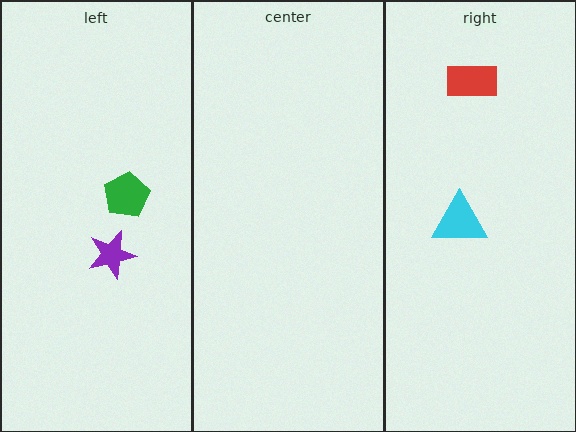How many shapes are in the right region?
2.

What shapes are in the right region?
The red rectangle, the cyan triangle.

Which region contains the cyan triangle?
The right region.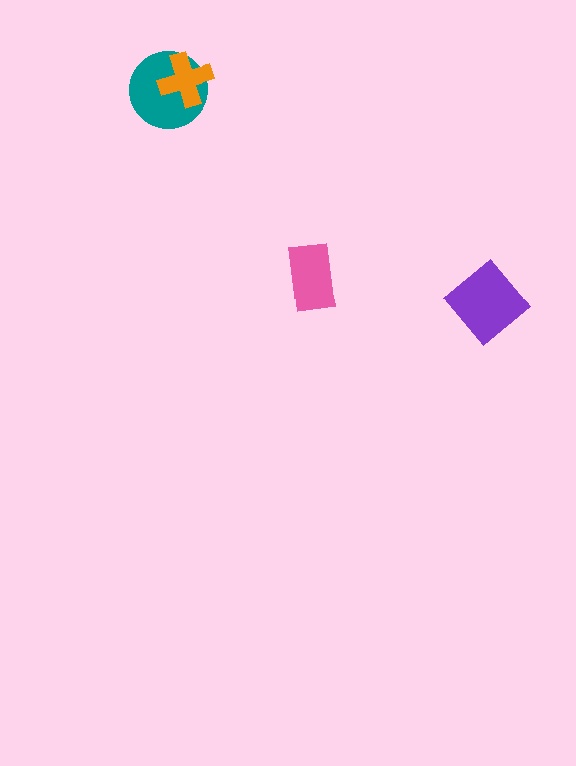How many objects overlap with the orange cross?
1 object overlaps with the orange cross.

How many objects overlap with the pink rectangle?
0 objects overlap with the pink rectangle.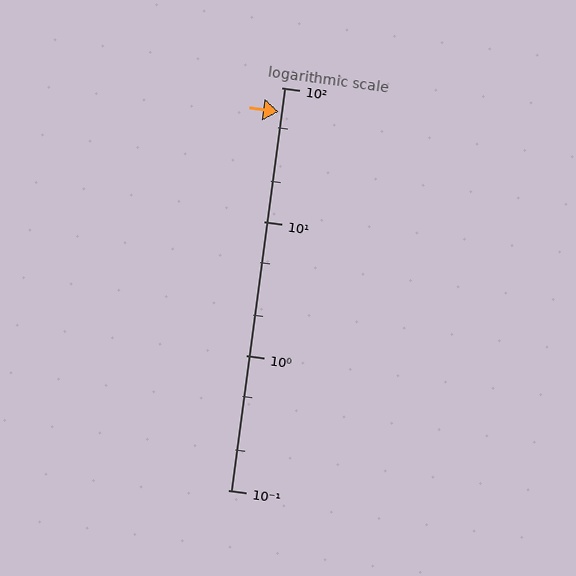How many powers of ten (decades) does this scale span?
The scale spans 3 decades, from 0.1 to 100.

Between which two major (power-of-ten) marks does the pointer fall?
The pointer is between 10 and 100.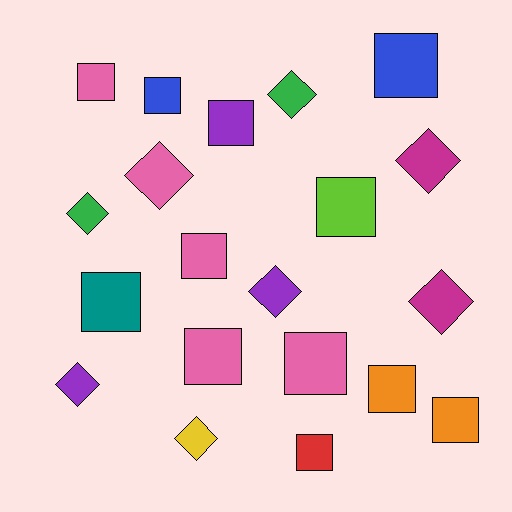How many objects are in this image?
There are 20 objects.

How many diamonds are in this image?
There are 8 diamonds.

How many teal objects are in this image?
There is 1 teal object.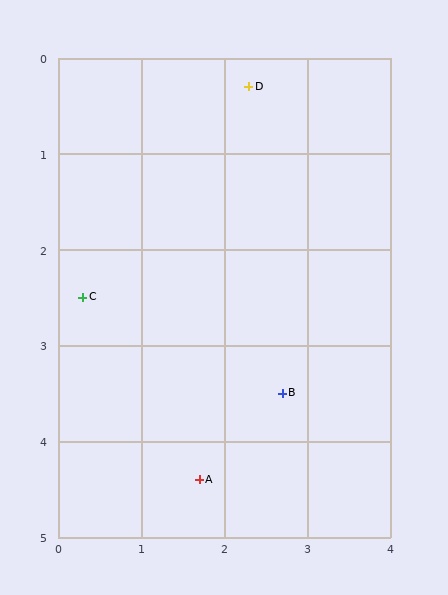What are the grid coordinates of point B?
Point B is at approximately (2.7, 3.5).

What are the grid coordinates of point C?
Point C is at approximately (0.3, 2.5).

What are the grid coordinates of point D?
Point D is at approximately (2.3, 0.3).